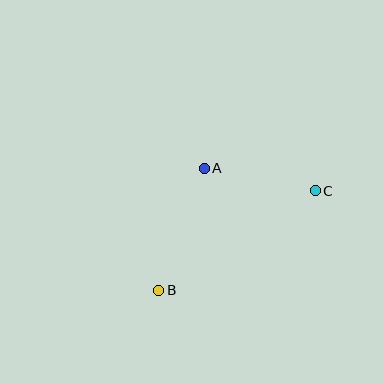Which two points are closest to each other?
Points A and C are closest to each other.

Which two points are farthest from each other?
Points B and C are farthest from each other.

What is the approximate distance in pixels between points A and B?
The distance between A and B is approximately 130 pixels.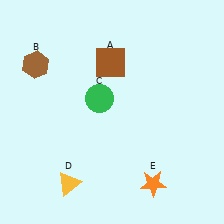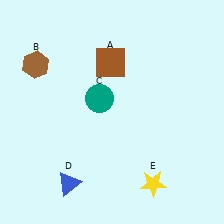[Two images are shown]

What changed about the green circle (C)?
In Image 1, C is green. In Image 2, it changed to teal.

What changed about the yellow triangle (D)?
In Image 1, D is yellow. In Image 2, it changed to blue.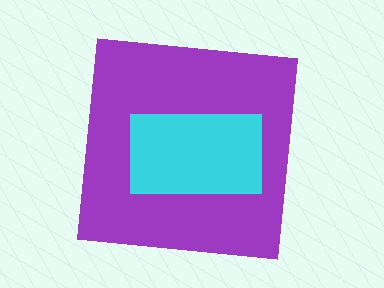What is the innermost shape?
The cyan rectangle.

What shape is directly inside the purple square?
The cyan rectangle.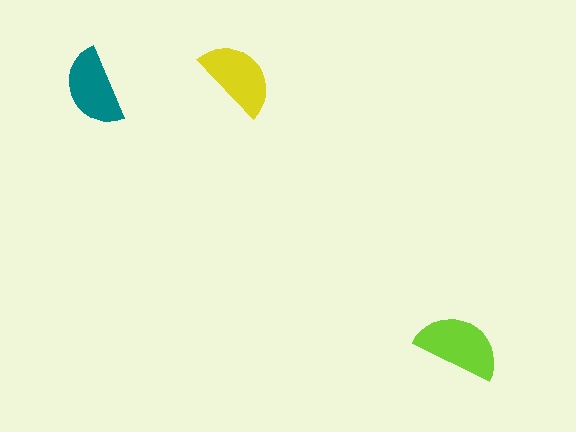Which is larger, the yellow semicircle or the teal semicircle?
The yellow one.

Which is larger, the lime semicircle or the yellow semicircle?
The lime one.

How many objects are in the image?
There are 3 objects in the image.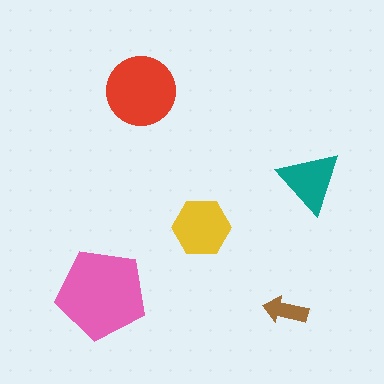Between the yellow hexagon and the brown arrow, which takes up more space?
The yellow hexagon.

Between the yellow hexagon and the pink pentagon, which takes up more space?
The pink pentagon.